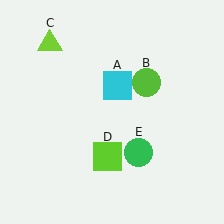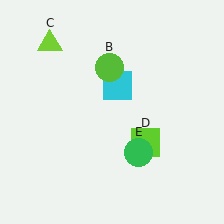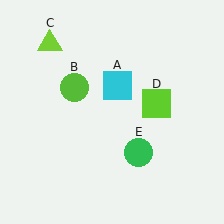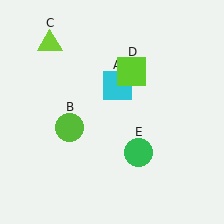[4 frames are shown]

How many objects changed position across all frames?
2 objects changed position: lime circle (object B), lime square (object D).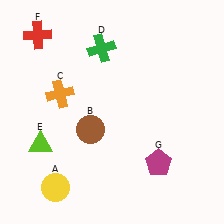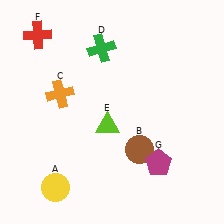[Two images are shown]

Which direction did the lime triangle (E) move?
The lime triangle (E) moved right.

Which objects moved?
The objects that moved are: the brown circle (B), the lime triangle (E).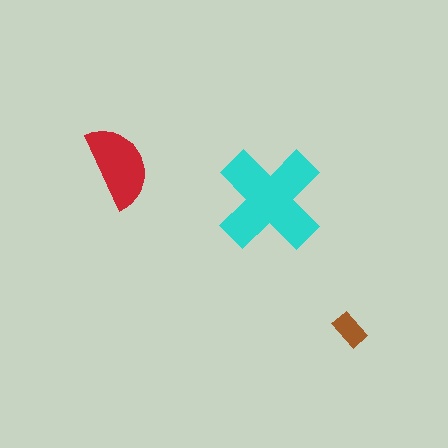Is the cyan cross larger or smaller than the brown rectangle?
Larger.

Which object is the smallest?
The brown rectangle.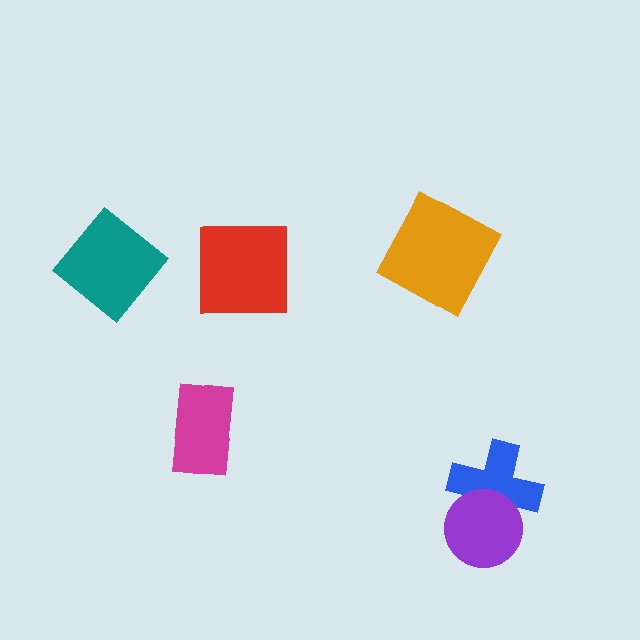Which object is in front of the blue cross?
The purple circle is in front of the blue cross.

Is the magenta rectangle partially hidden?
No, no other shape covers it.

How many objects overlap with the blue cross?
1 object overlaps with the blue cross.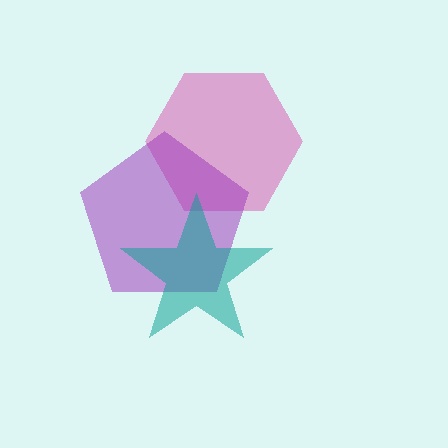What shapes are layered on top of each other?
The layered shapes are: a magenta hexagon, a purple pentagon, a teal star.